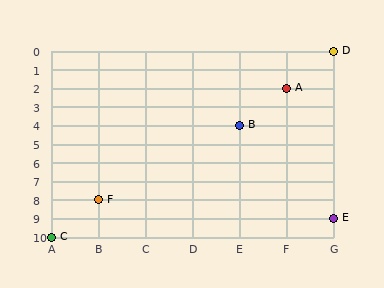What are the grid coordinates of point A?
Point A is at grid coordinates (F, 2).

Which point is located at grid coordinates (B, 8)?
Point F is at (B, 8).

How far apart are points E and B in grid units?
Points E and B are 2 columns and 5 rows apart (about 5.4 grid units diagonally).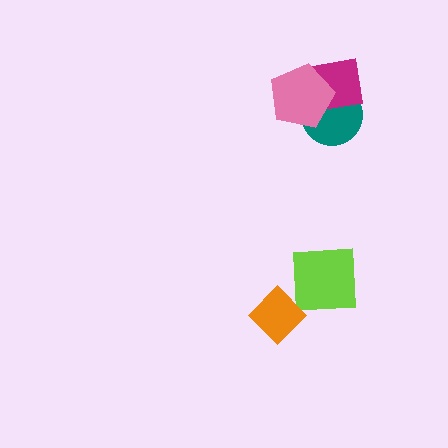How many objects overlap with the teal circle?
2 objects overlap with the teal circle.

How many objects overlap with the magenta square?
2 objects overlap with the magenta square.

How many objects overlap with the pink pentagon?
2 objects overlap with the pink pentagon.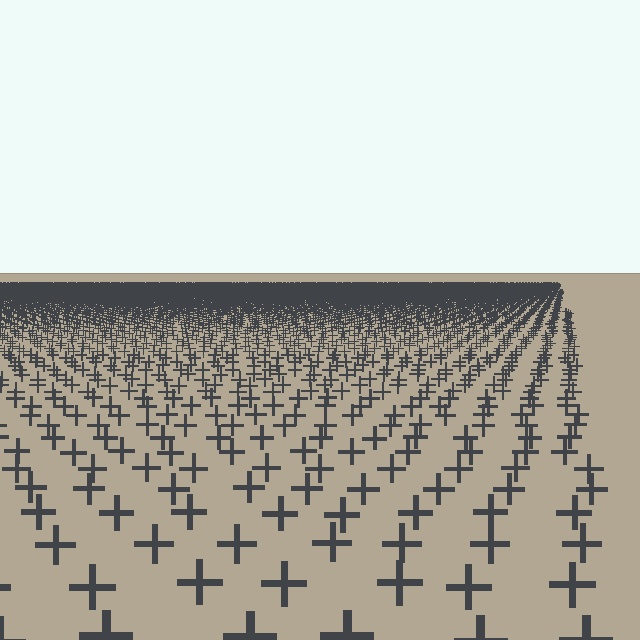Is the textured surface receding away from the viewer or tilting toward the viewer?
The surface is receding away from the viewer. Texture elements get smaller and denser toward the top.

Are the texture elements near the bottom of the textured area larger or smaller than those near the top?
Larger. Near the bottom, elements are closer to the viewer and appear at a bigger on-screen size.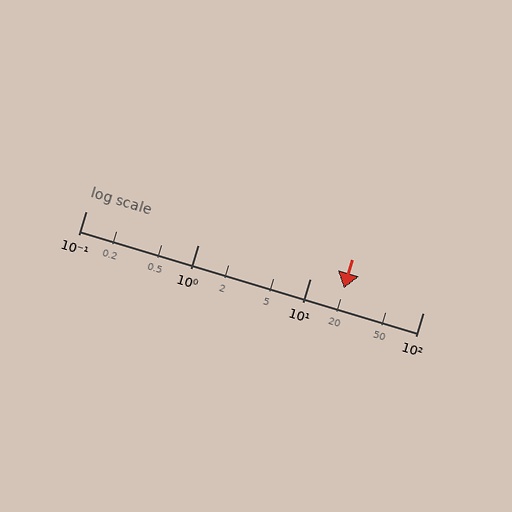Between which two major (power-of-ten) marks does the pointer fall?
The pointer is between 10 and 100.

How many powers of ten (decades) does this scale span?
The scale spans 3 decades, from 0.1 to 100.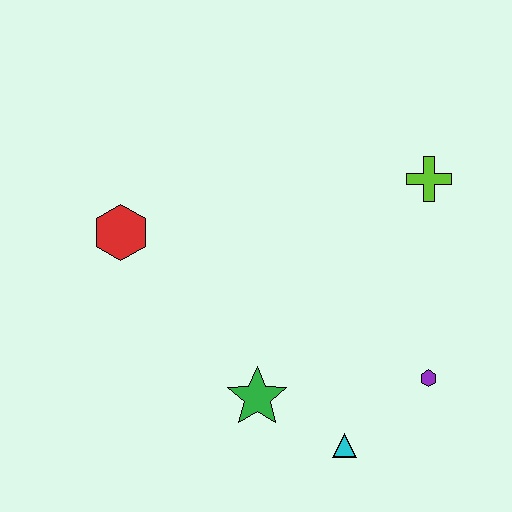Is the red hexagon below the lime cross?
Yes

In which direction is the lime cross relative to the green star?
The lime cross is above the green star.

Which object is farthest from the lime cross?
The red hexagon is farthest from the lime cross.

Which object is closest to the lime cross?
The purple hexagon is closest to the lime cross.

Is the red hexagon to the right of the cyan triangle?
No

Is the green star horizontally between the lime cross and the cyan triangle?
No